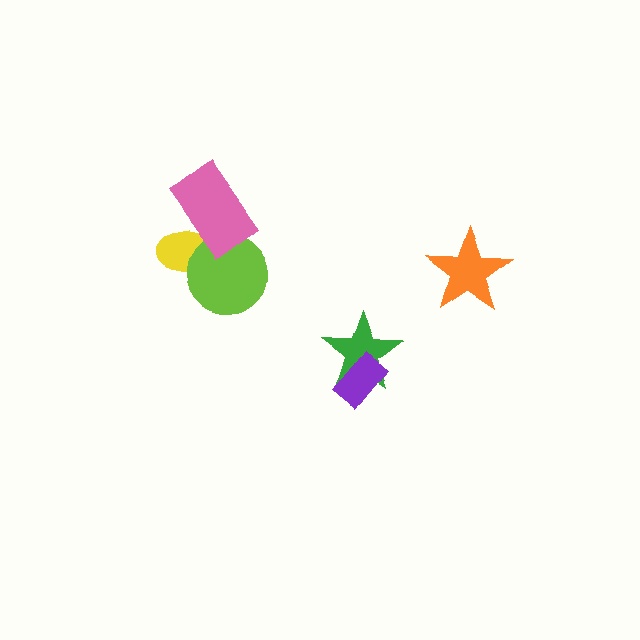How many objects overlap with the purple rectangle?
1 object overlaps with the purple rectangle.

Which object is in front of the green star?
The purple rectangle is in front of the green star.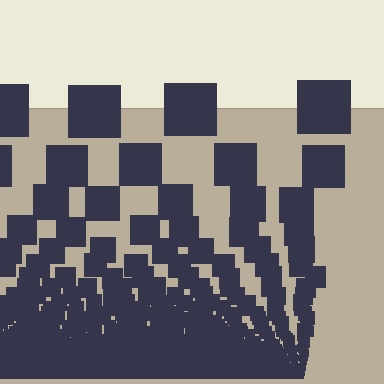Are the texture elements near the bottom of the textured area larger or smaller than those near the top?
Smaller. The gradient is inverted — elements near the bottom are smaller and denser.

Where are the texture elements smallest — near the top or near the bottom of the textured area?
Near the bottom.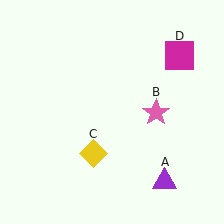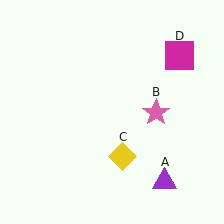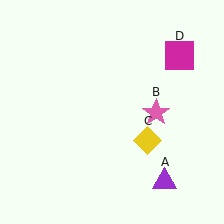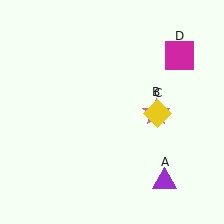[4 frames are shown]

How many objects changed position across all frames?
1 object changed position: yellow diamond (object C).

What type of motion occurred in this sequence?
The yellow diamond (object C) rotated counterclockwise around the center of the scene.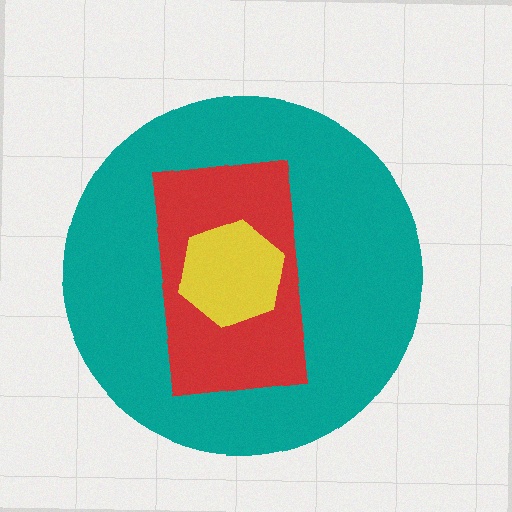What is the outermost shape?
The teal circle.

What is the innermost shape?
The yellow hexagon.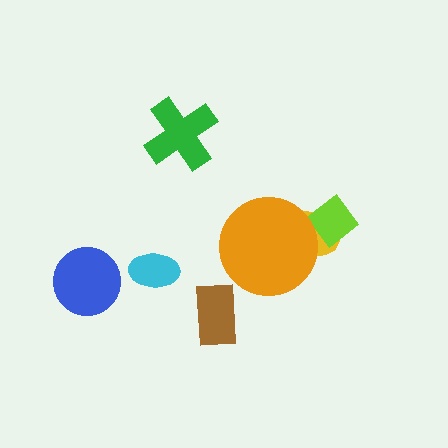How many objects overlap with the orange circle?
1 object overlaps with the orange circle.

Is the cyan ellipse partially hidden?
No, no other shape covers it.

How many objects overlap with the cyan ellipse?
0 objects overlap with the cyan ellipse.